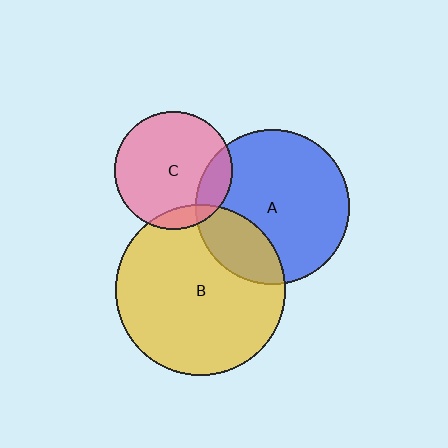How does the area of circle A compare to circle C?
Approximately 1.7 times.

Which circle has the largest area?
Circle B (yellow).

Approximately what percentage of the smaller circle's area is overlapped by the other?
Approximately 15%.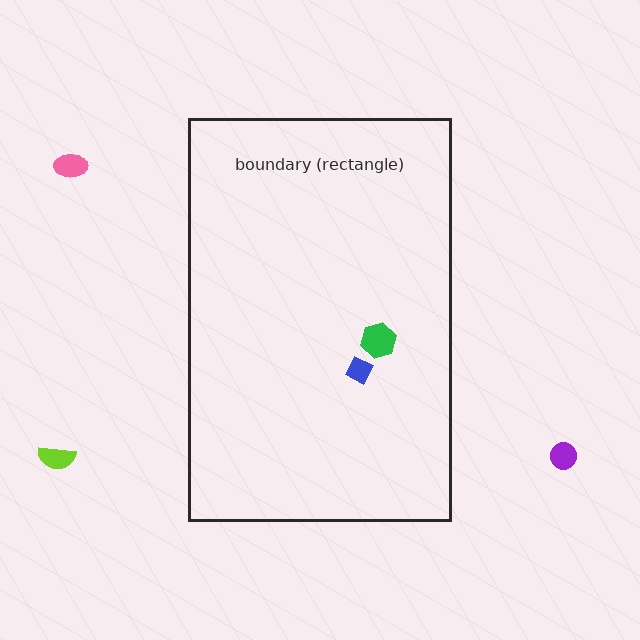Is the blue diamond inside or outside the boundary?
Inside.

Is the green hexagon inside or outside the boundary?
Inside.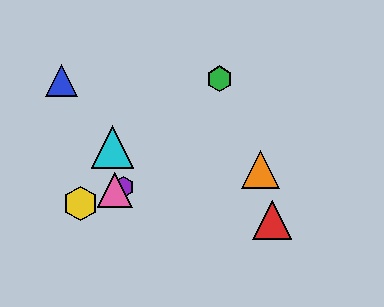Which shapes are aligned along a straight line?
The yellow hexagon, the purple hexagon, the pink triangle are aligned along a straight line.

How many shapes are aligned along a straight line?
3 shapes (the yellow hexagon, the purple hexagon, the pink triangle) are aligned along a straight line.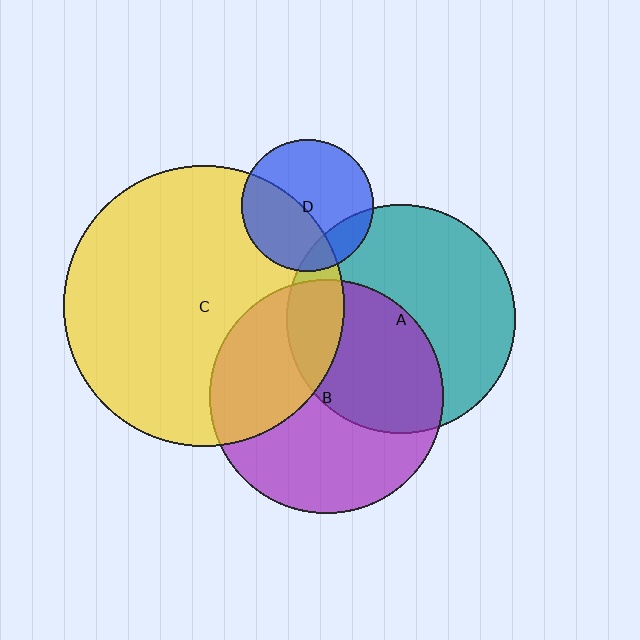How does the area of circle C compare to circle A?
Approximately 1.5 times.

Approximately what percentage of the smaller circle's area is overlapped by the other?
Approximately 45%.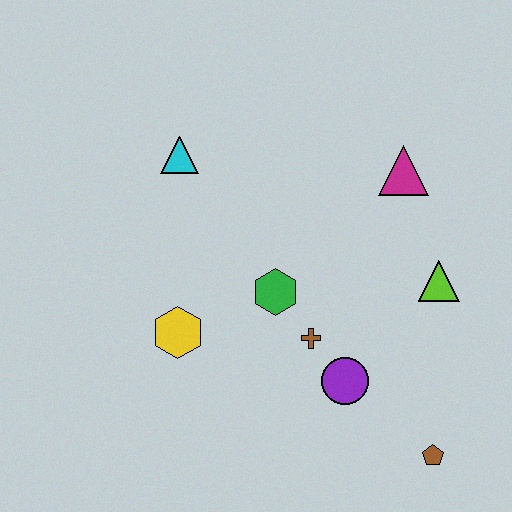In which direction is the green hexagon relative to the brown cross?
The green hexagon is above the brown cross.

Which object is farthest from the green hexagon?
The brown pentagon is farthest from the green hexagon.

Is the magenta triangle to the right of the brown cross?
Yes